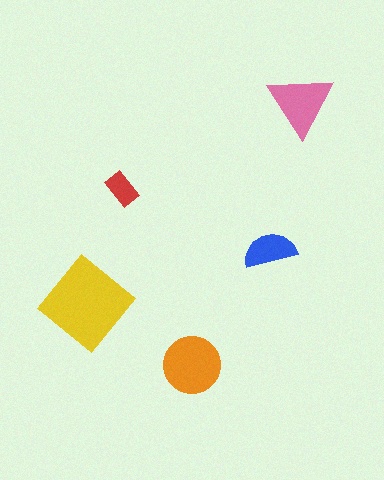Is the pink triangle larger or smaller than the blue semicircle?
Larger.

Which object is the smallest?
The red rectangle.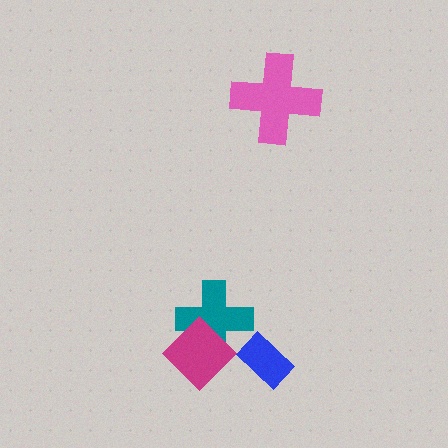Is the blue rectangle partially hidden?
No, no other shape covers it.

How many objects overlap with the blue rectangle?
0 objects overlap with the blue rectangle.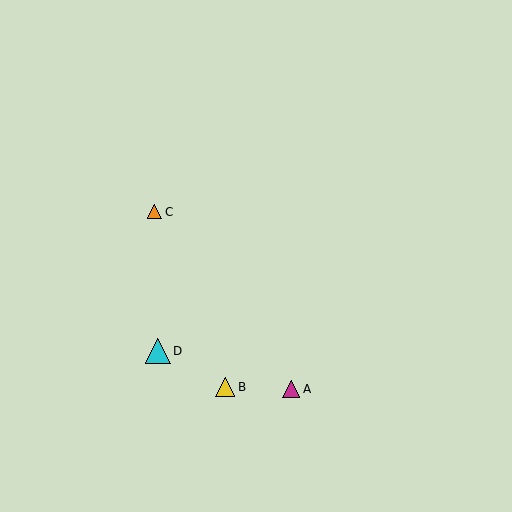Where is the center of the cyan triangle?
The center of the cyan triangle is at (158, 351).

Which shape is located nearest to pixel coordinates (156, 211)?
The orange triangle (labeled C) at (155, 212) is nearest to that location.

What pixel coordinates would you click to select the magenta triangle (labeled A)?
Click at (291, 389) to select the magenta triangle A.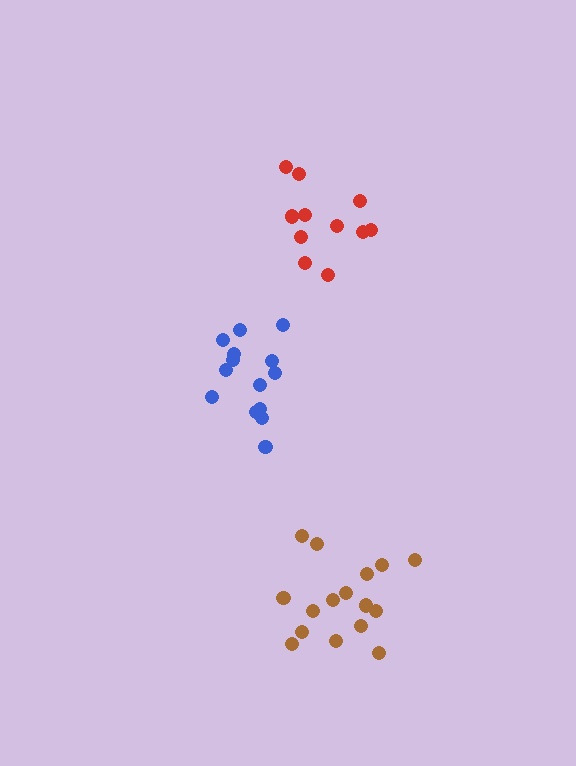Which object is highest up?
The red cluster is topmost.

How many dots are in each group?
Group 1: 16 dots, Group 2: 11 dots, Group 3: 14 dots (41 total).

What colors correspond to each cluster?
The clusters are colored: brown, red, blue.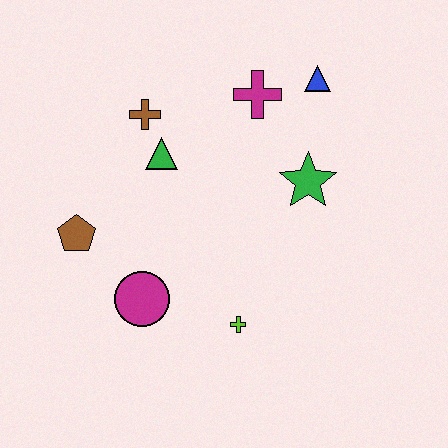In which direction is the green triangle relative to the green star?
The green triangle is to the left of the green star.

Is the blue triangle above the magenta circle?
Yes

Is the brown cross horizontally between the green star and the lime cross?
No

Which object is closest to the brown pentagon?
The magenta circle is closest to the brown pentagon.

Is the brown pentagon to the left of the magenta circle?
Yes